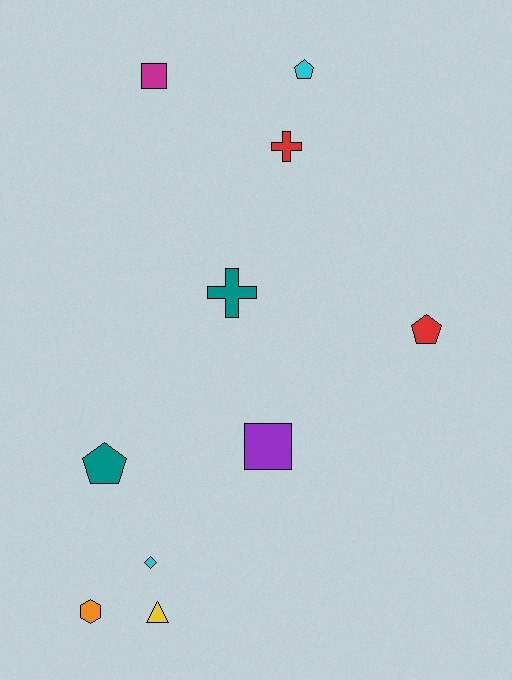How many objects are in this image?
There are 10 objects.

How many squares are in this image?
There are 2 squares.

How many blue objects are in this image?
There are no blue objects.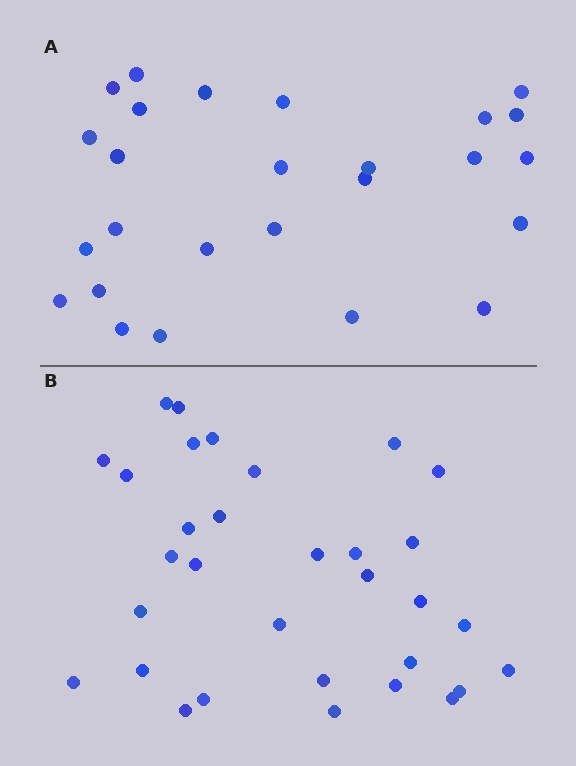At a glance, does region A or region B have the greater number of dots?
Region B (the bottom region) has more dots.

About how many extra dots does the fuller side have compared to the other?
Region B has about 6 more dots than region A.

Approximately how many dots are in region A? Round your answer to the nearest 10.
About 30 dots. (The exact count is 26, which rounds to 30.)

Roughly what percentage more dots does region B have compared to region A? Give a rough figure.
About 25% more.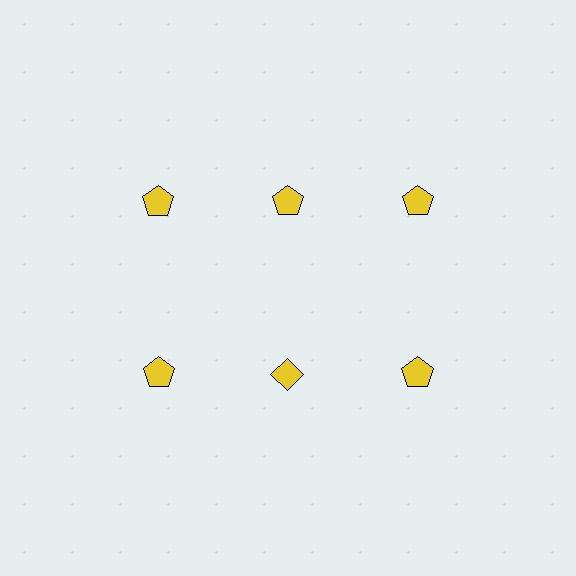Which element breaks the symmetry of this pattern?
The yellow diamond in the second row, second from left column breaks the symmetry. All other shapes are yellow pentagons.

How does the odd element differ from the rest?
It has a different shape: diamond instead of pentagon.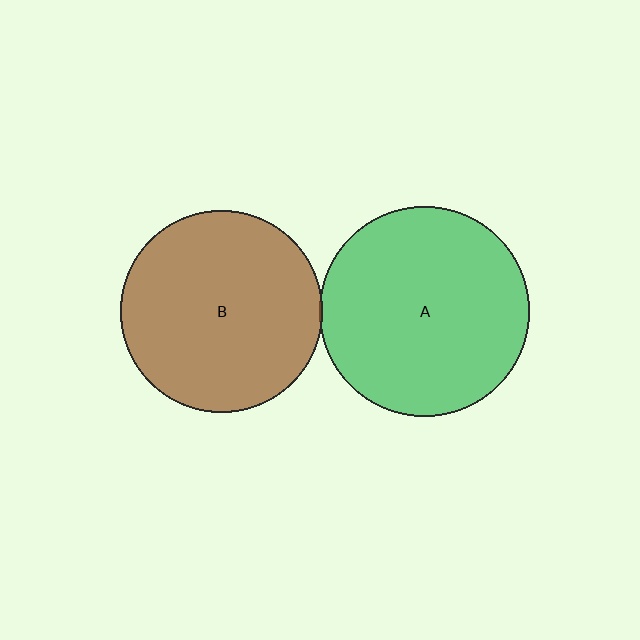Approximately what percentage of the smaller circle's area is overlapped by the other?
Approximately 5%.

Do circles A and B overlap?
Yes.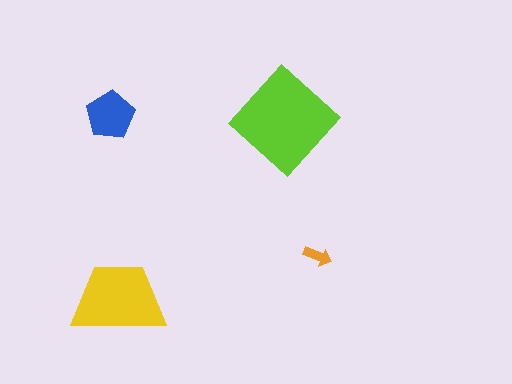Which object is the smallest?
The orange arrow.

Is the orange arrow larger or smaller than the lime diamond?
Smaller.